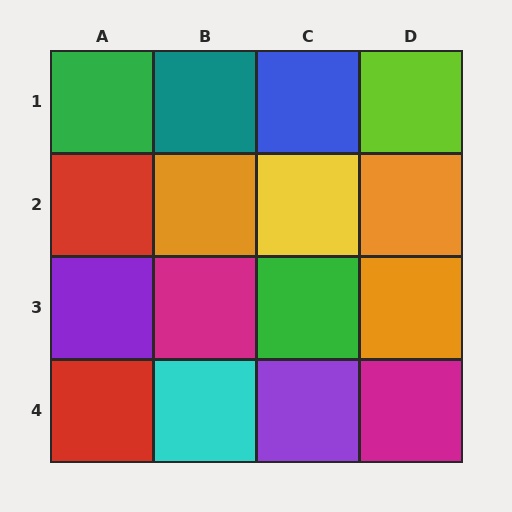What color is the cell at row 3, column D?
Orange.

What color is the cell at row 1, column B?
Teal.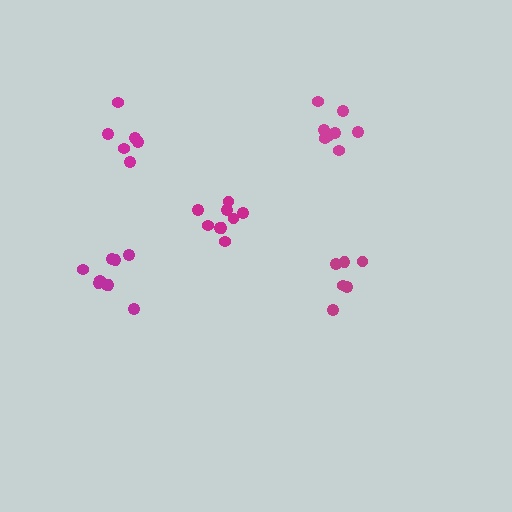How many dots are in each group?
Group 1: 6 dots, Group 2: 8 dots, Group 3: 9 dots, Group 4: 9 dots, Group 5: 6 dots (38 total).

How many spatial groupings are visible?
There are 5 spatial groupings.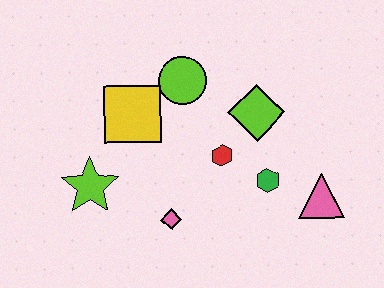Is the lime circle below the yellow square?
No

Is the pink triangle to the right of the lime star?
Yes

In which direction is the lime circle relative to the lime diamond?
The lime circle is to the left of the lime diamond.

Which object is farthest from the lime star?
The pink triangle is farthest from the lime star.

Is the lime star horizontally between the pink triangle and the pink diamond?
No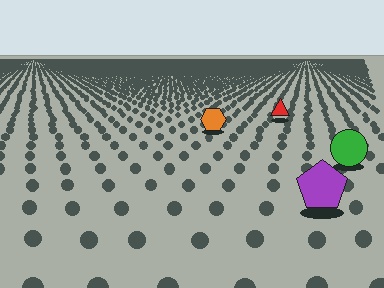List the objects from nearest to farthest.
From nearest to farthest: the purple pentagon, the green circle, the orange hexagon, the red triangle.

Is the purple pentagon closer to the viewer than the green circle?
Yes. The purple pentagon is closer — you can tell from the texture gradient: the ground texture is coarser near it.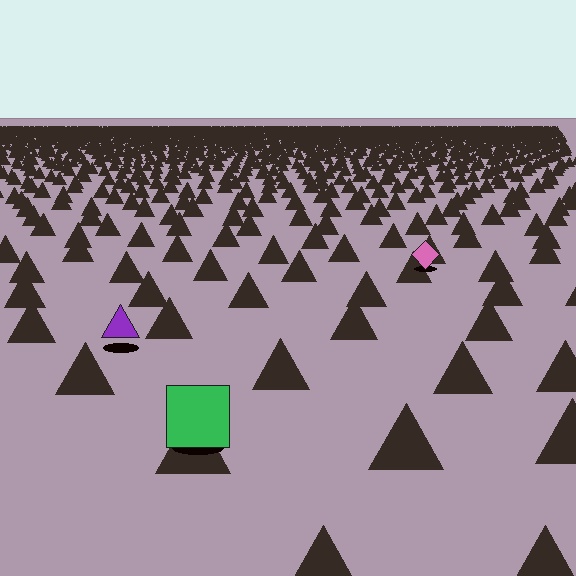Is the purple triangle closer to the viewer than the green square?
No. The green square is closer — you can tell from the texture gradient: the ground texture is coarser near it.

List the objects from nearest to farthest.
From nearest to farthest: the green square, the purple triangle, the pink diamond.